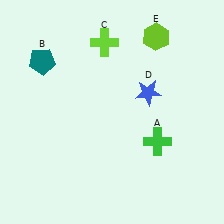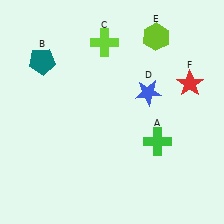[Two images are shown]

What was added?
A red star (F) was added in Image 2.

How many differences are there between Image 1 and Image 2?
There is 1 difference between the two images.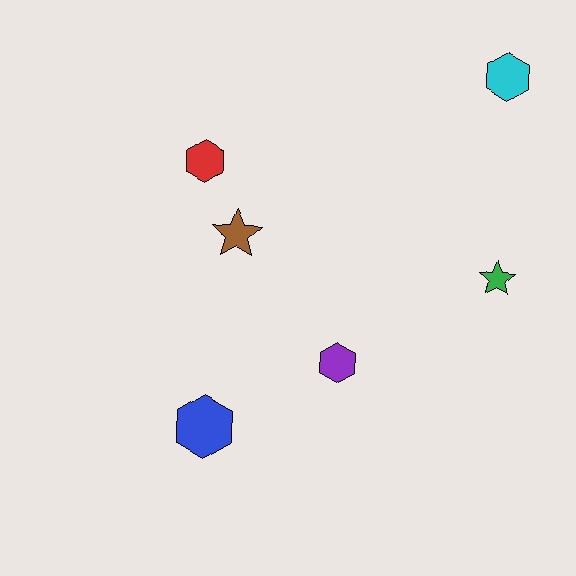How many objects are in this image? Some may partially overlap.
There are 6 objects.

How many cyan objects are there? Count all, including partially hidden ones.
There is 1 cyan object.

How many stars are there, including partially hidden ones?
There are 2 stars.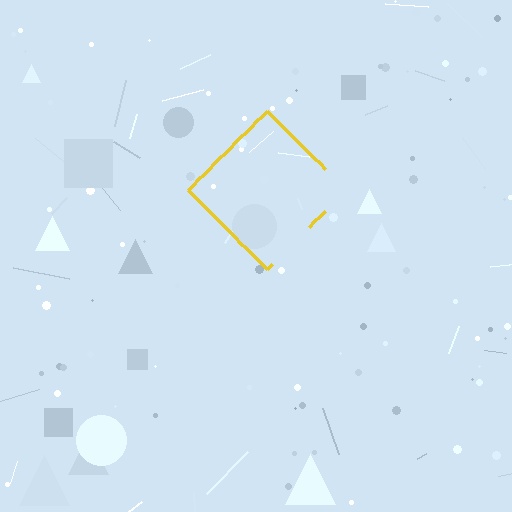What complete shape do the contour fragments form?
The contour fragments form a diamond.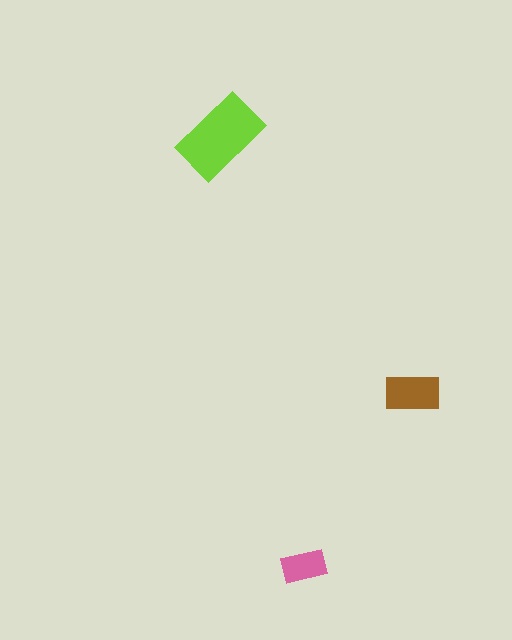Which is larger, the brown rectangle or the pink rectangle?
The brown one.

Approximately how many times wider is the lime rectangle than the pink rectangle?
About 2 times wider.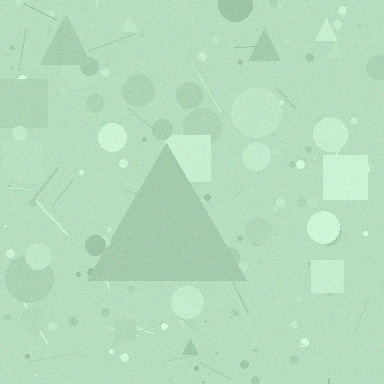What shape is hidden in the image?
A triangle is hidden in the image.